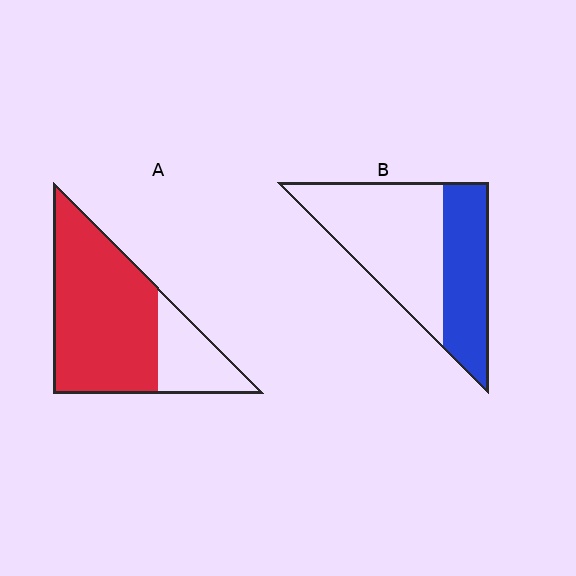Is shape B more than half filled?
No.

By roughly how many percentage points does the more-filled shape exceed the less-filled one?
By roughly 35 percentage points (A over B).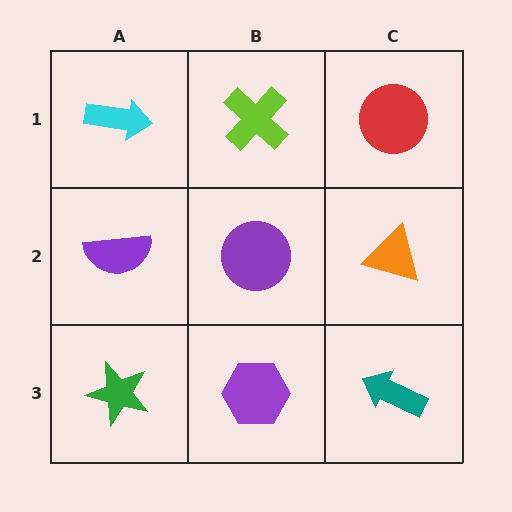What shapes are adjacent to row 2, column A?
A cyan arrow (row 1, column A), a green star (row 3, column A), a purple circle (row 2, column B).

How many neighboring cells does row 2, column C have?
3.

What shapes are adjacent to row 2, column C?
A red circle (row 1, column C), a teal arrow (row 3, column C), a purple circle (row 2, column B).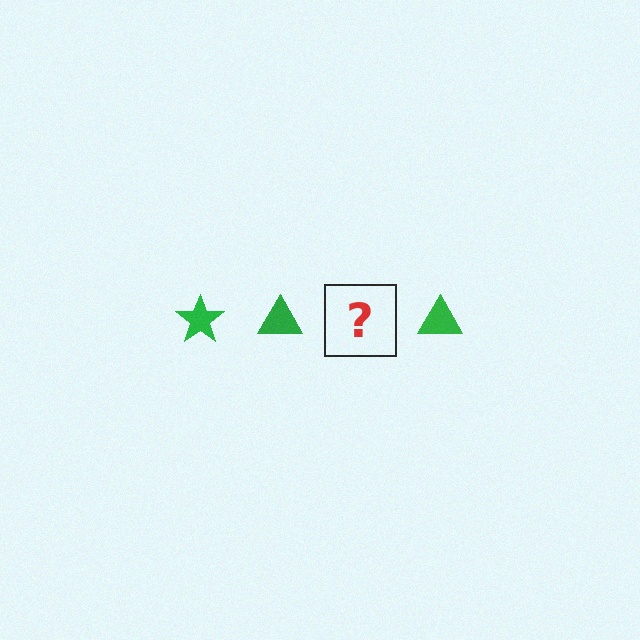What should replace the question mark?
The question mark should be replaced with a green star.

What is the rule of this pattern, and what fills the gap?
The rule is that the pattern cycles through star, triangle shapes in green. The gap should be filled with a green star.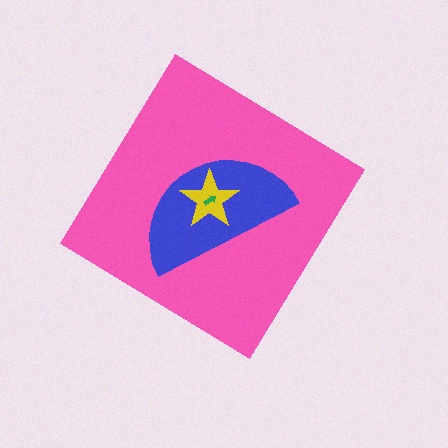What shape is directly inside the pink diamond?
The blue semicircle.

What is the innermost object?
The green arrow.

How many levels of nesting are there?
4.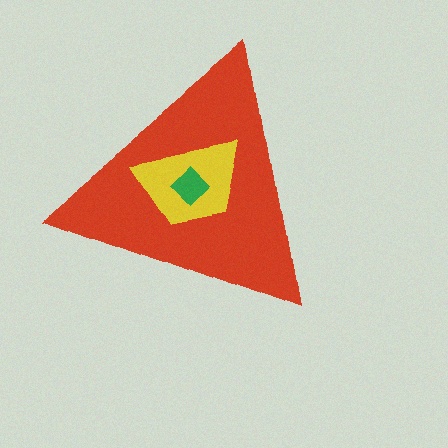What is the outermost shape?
The red triangle.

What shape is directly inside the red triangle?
The yellow trapezoid.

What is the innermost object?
The green diamond.